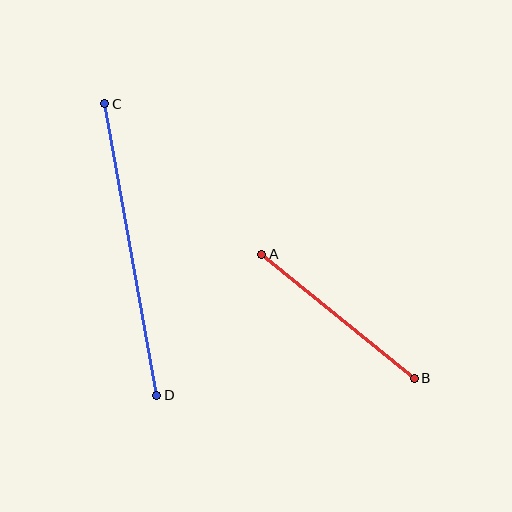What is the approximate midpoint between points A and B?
The midpoint is at approximately (338, 316) pixels.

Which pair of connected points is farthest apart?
Points C and D are farthest apart.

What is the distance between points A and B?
The distance is approximately 197 pixels.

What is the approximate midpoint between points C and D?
The midpoint is at approximately (131, 249) pixels.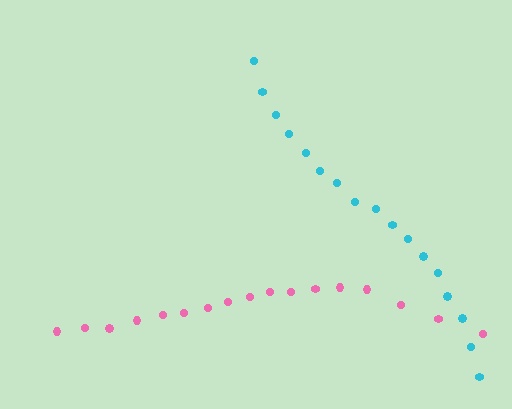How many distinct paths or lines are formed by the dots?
There are 2 distinct paths.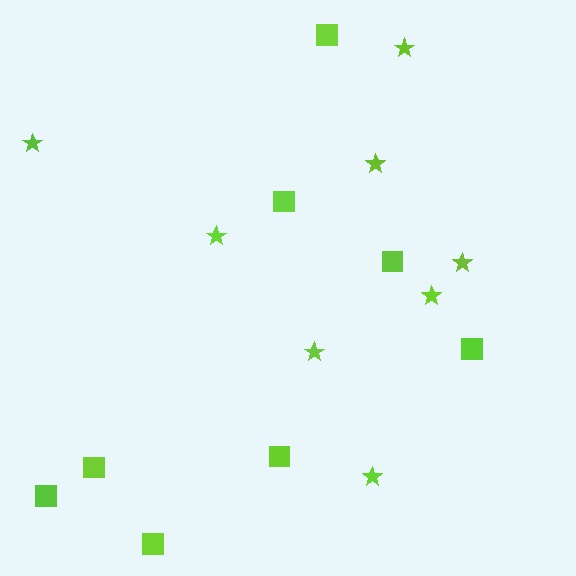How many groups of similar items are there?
There are 2 groups: one group of squares (8) and one group of stars (8).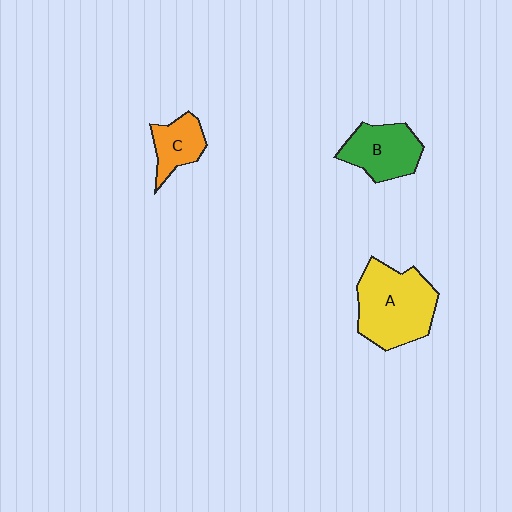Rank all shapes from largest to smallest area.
From largest to smallest: A (yellow), B (green), C (orange).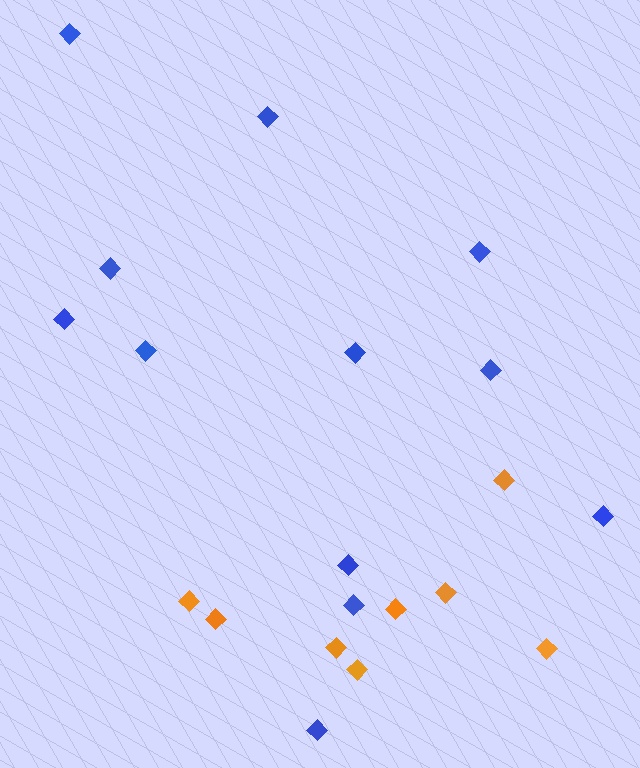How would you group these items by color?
There are 2 groups: one group of orange diamonds (8) and one group of blue diamonds (12).